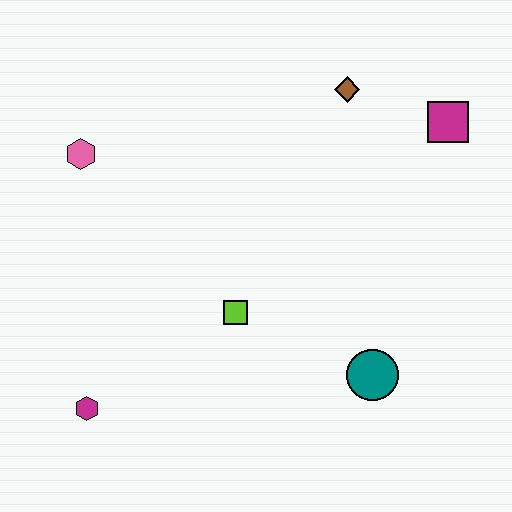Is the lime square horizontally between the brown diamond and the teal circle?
No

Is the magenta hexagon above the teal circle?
No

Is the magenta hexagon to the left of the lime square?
Yes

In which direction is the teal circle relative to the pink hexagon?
The teal circle is to the right of the pink hexagon.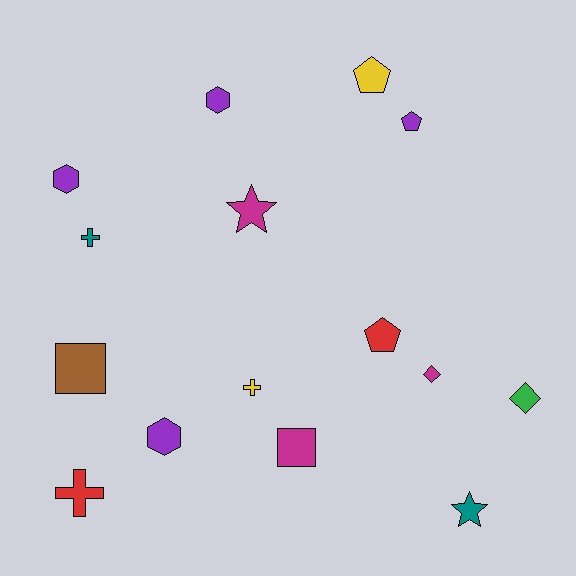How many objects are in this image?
There are 15 objects.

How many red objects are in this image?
There are 2 red objects.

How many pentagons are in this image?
There are 3 pentagons.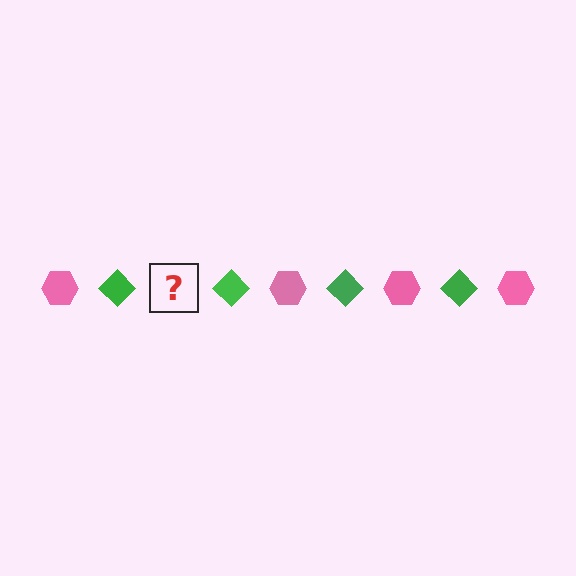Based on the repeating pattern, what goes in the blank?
The blank should be a pink hexagon.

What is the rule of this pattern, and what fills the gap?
The rule is that the pattern alternates between pink hexagon and green diamond. The gap should be filled with a pink hexagon.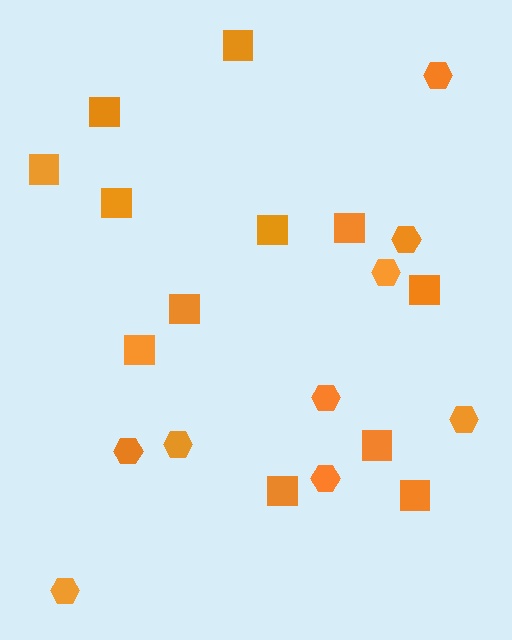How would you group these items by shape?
There are 2 groups: one group of hexagons (9) and one group of squares (12).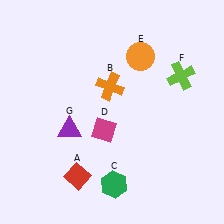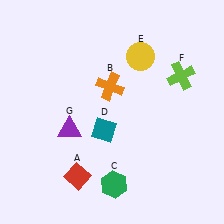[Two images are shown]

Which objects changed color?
D changed from magenta to teal. E changed from orange to yellow.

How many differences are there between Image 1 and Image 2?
There are 2 differences between the two images.